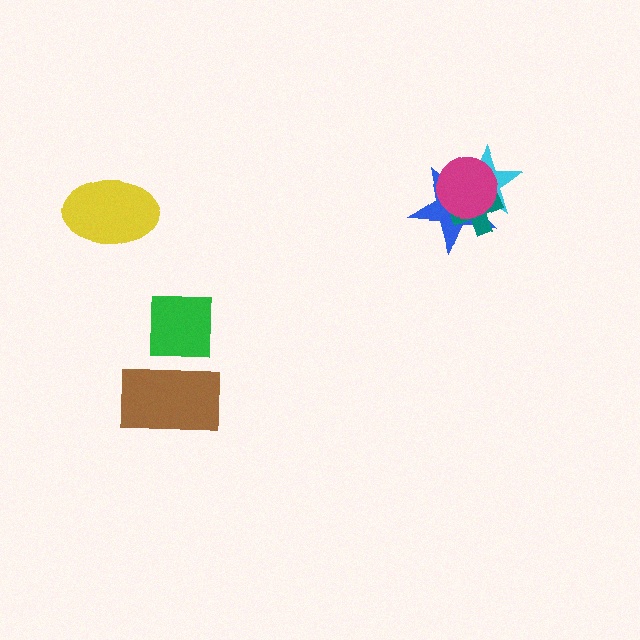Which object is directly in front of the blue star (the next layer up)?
The cyan star is directly in front of the blue star.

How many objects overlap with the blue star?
3 objects overlap with the blue star.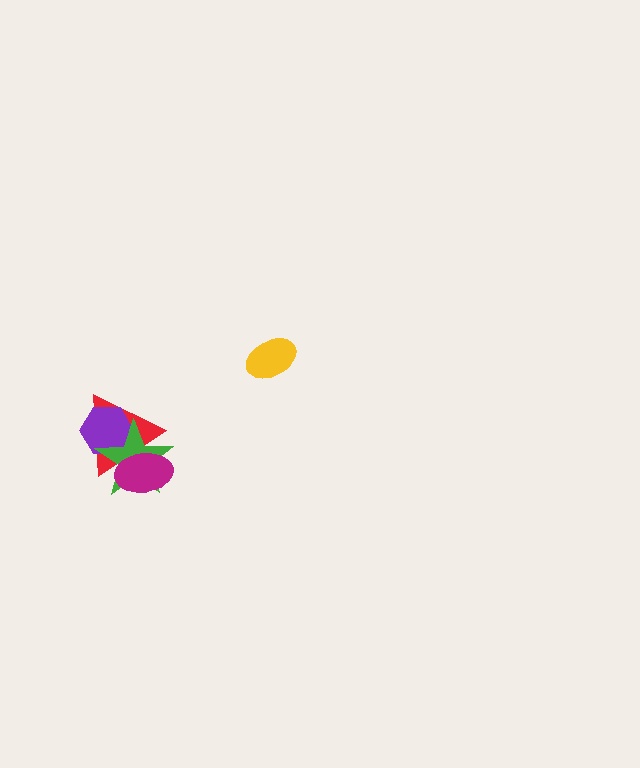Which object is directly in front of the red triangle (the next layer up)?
The purple hexagon is directly in front of the red triangle.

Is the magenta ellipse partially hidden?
No, no other shape covers it.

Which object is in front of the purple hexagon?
The green star is in front of the purple hexagon.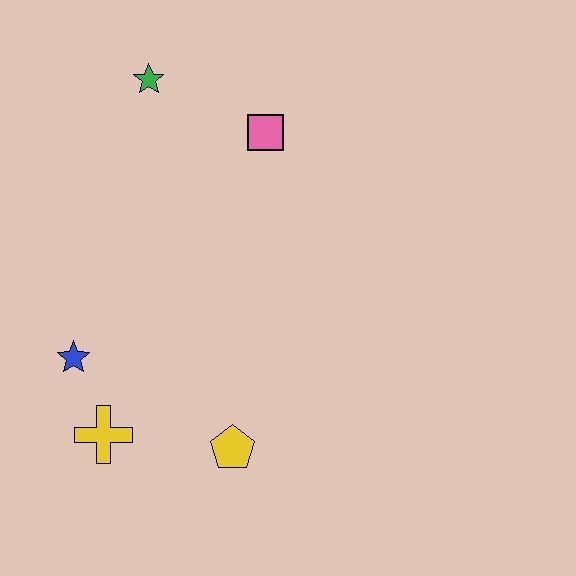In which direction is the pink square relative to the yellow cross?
The pink square is above the yellow cross.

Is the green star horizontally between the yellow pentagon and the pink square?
No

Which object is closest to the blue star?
The yellow cross is closest to the blue star.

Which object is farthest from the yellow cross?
The green star is farthest from the yellow cross.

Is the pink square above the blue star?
Yes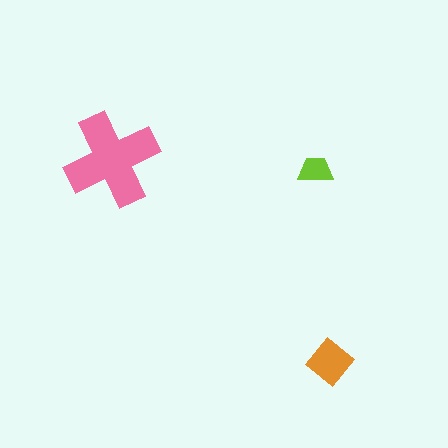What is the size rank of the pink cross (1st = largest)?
1st.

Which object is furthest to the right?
The orange diamond is rightmost.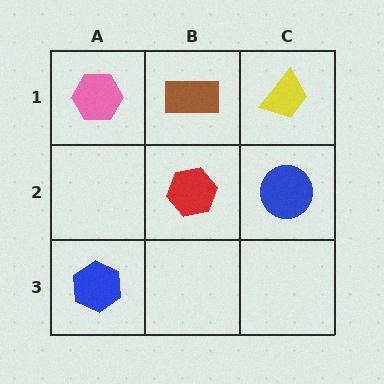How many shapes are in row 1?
3 shapes.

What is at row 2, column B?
A red hexagon.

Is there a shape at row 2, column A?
No, that cell is empty.